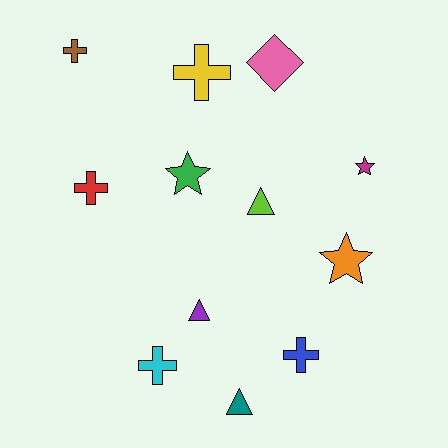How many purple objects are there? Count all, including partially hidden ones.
There is 1 purple object.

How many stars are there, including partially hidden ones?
There are 3 stars.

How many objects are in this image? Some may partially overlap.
There are 12 objects.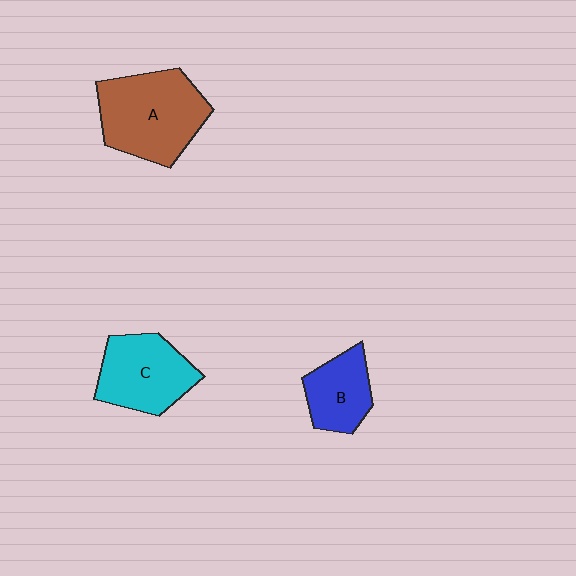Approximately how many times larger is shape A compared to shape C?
Approximately 1.3 times.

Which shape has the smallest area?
Shape B (blue).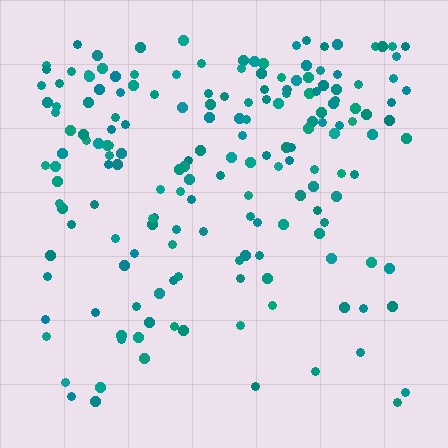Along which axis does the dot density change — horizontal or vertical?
Vertical.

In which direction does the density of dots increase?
From bottom to top, with the top side densest.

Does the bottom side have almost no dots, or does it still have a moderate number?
Still a moderate number, just noticeably fewer than the top.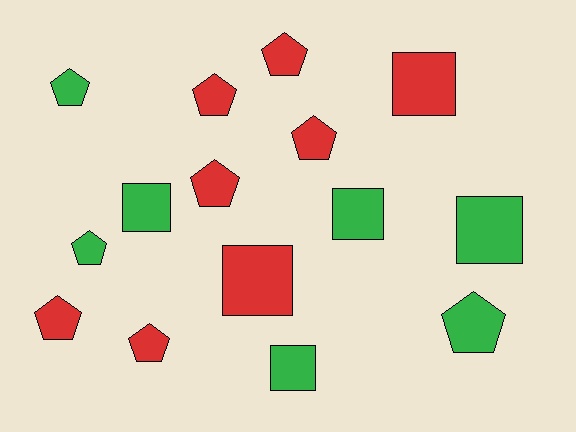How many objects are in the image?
There are 15 objects.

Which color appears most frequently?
Red, with 8 objects.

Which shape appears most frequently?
Pentagon, with 9 objects.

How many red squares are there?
There are 2 red squares.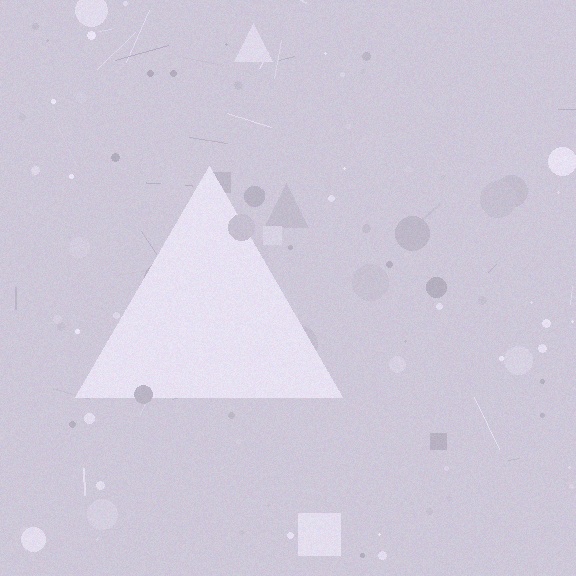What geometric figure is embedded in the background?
A triangle is embedded in the background.